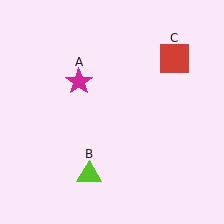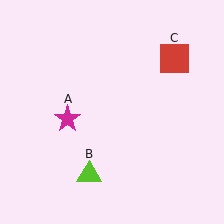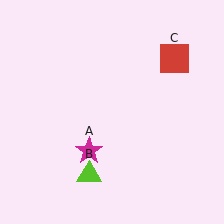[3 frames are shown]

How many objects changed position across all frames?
1 object changed position: magenta star (object A).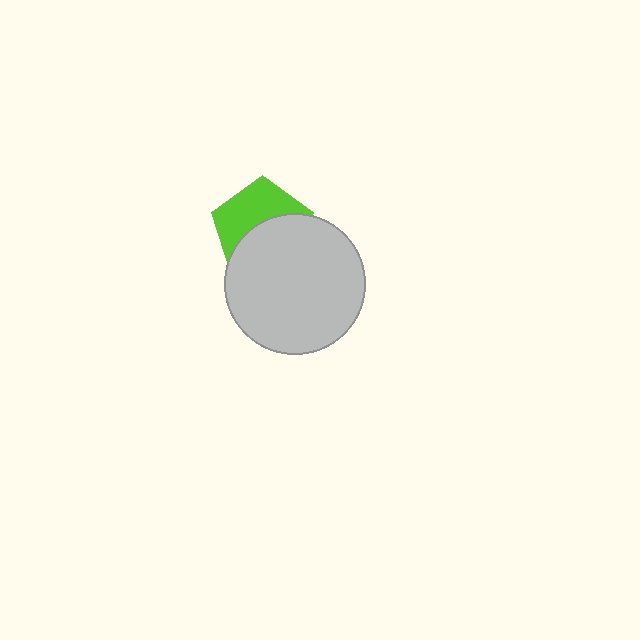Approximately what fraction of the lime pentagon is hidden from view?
Roughly 53% of the lime pentagon is hidden behind the light gray circle.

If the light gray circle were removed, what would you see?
You would see the complete lime pentagon.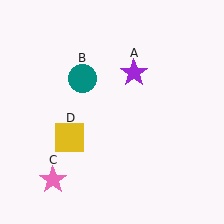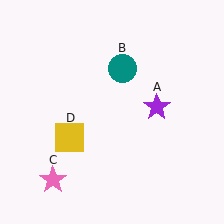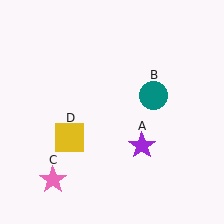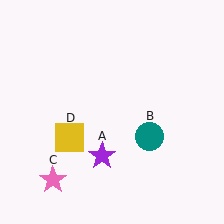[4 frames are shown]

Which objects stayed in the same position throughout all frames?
Pink star (object C) and yellow square (object D) remained stationary.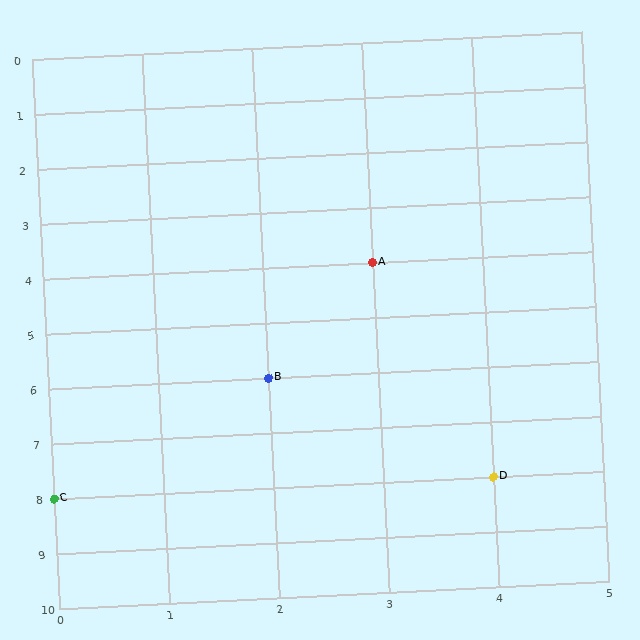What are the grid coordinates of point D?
Point D is at grid coordinates (4, 8).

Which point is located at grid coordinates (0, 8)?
Point C is at (0, 8).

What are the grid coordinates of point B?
Point B is at grid coordinates (2, 6).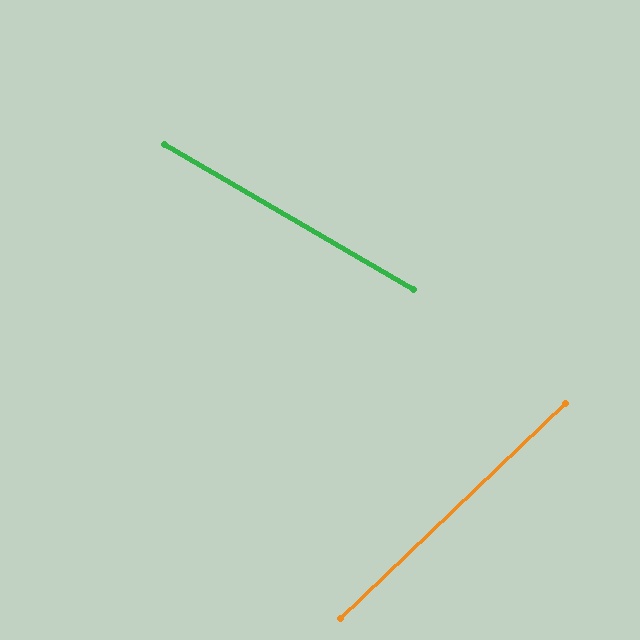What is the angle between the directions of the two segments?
Approximately 74 degrees.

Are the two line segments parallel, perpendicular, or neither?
Neither parallel nor perpendicular — they differ by about 74°.